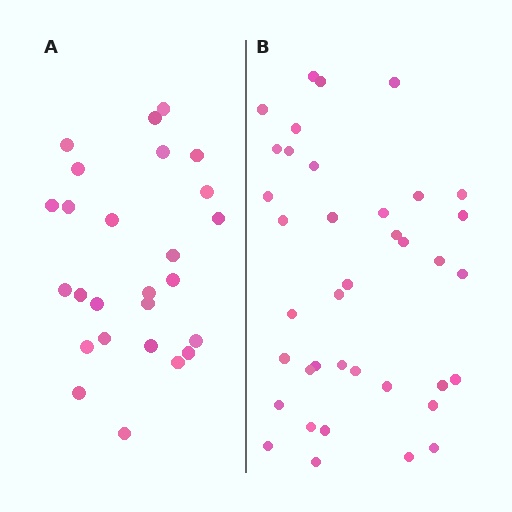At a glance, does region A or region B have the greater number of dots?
Region B (the right region) has more dots.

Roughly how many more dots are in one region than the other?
Region B has roughly 12 or so more dots than region A.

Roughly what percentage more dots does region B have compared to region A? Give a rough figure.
About 45% more.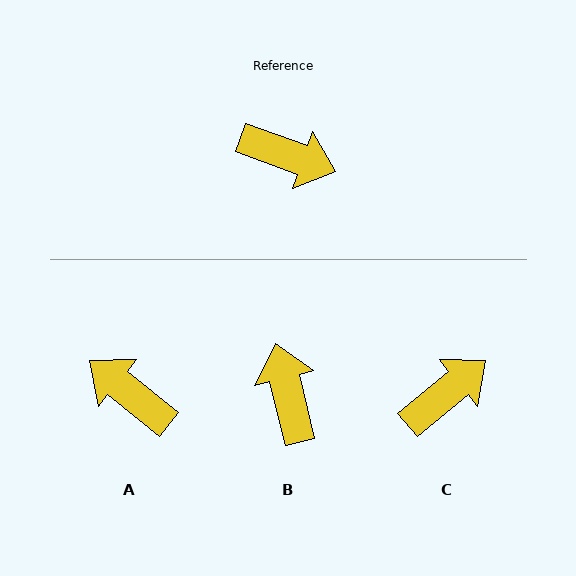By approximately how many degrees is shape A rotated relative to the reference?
Approximately 161 degrees counter-clockwise.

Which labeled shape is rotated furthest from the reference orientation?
A, about 161 degrees away.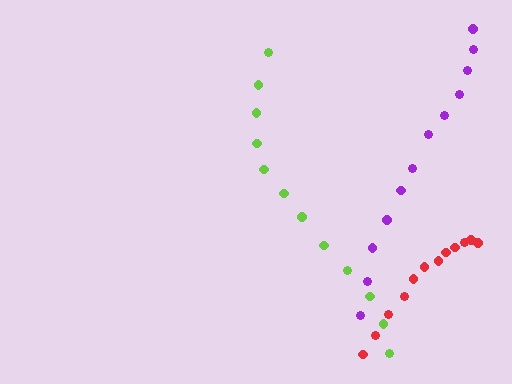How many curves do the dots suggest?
There are 3 distinct paths.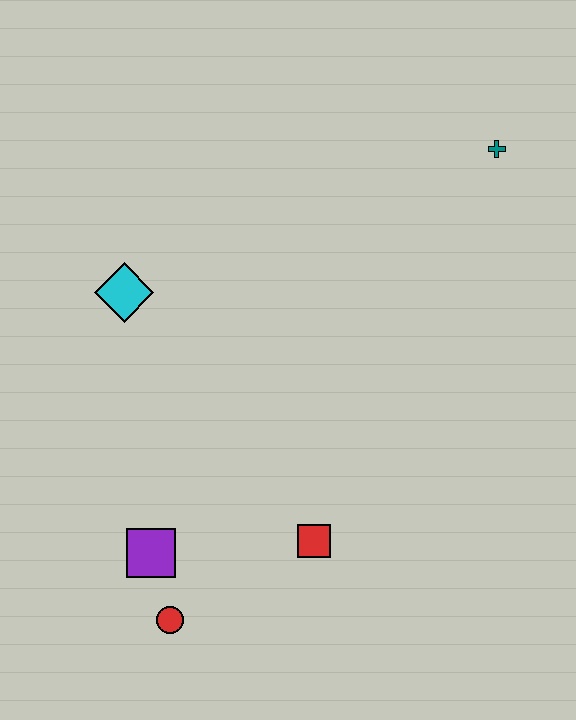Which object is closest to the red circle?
The purple square is closest to the red circle.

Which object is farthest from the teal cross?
The red circle is farthest from the teal cross.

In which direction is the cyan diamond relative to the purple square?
The cyan diamond is above the purple square.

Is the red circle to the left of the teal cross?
Yes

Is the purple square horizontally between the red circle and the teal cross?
No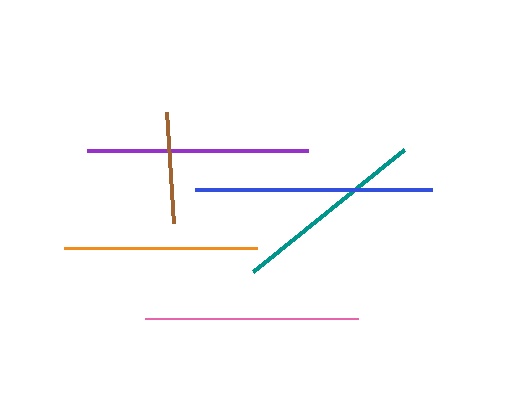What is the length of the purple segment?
The purple segment is approximately 221 pixels long.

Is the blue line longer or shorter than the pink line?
The blue line is longer than the pink line.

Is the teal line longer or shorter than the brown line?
The teal line is longer than the brown line.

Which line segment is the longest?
The blue line is the longest at approximately 237 pixels.